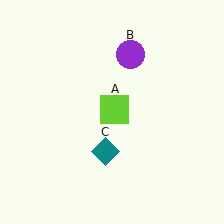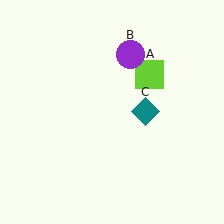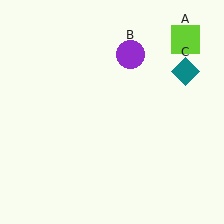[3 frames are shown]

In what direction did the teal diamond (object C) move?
The teal diamond (object C) moved up and to the right.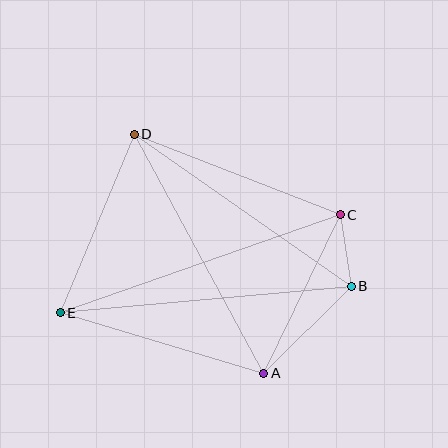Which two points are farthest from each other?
Points C and E are farthest from each other.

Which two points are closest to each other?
Points B and C are closest to each other.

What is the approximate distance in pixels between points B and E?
The distance between B and E is approximately 292 pixels.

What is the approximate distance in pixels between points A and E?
The distance between A and E is approximately 212 pixels.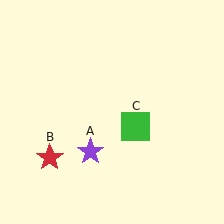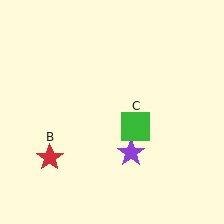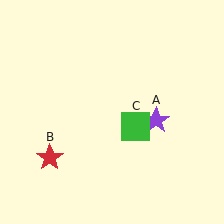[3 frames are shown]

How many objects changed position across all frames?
1 object changed position: purple star (object A).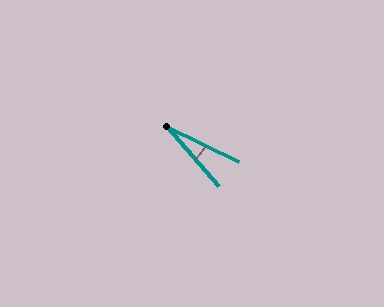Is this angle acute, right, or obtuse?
It is acute.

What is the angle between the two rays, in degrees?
Approximately 23 degrees.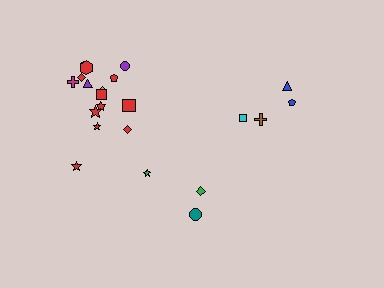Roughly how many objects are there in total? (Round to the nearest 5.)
Roughly 20 objects in total.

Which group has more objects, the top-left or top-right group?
The top-left group.